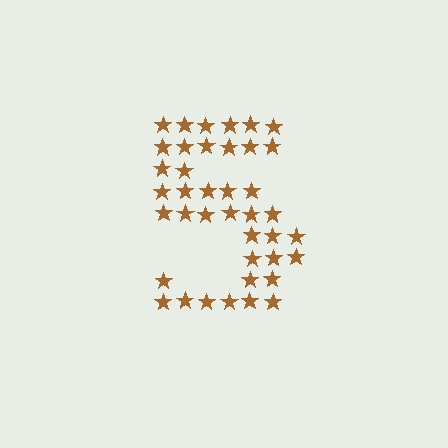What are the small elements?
The small elements are stars.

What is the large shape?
The large shape is the digit 5.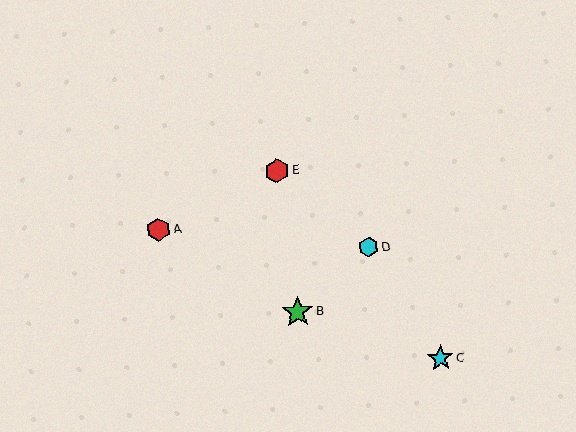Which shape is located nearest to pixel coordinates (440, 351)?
The cyan star (labeled C) at (440, 358) is nearest to that location.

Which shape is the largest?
The green star (labeled B) is the largest.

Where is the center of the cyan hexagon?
The center of the cyan hexagon is at (368, 247).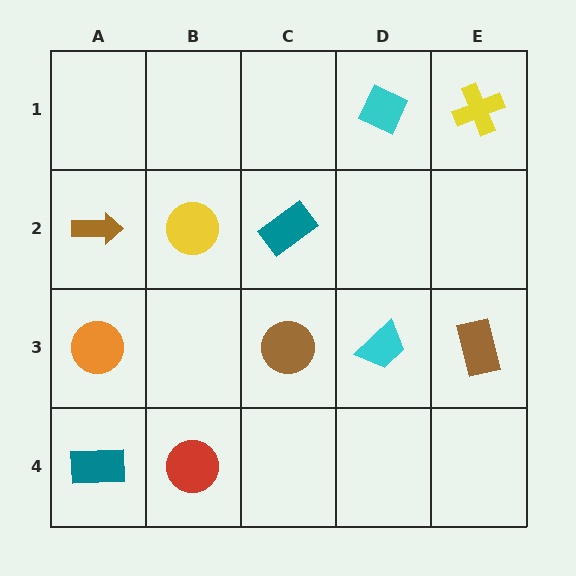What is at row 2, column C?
A teal rectangle.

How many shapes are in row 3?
4 shapes.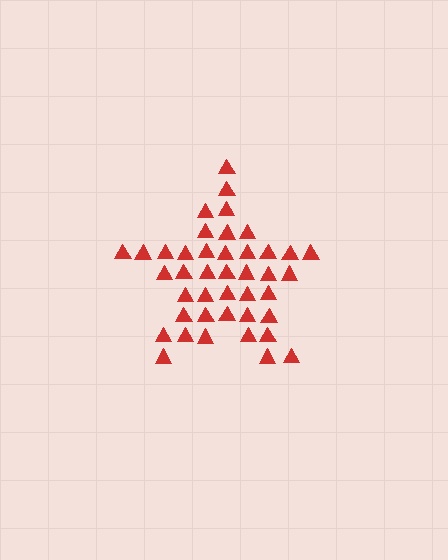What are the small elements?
The small elements are triangles.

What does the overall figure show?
The overall figure shows a star.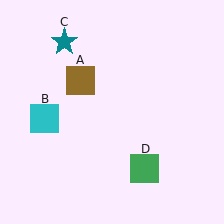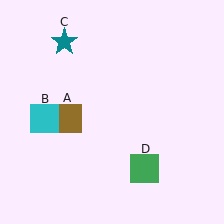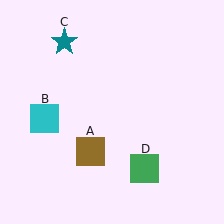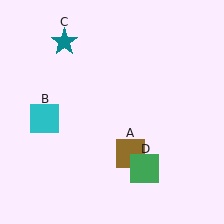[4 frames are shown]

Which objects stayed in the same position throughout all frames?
Cyan square (object B) and teal star (object C) and green square (object D) remained stationary.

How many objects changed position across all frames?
1 object changed position: brown square (object A).